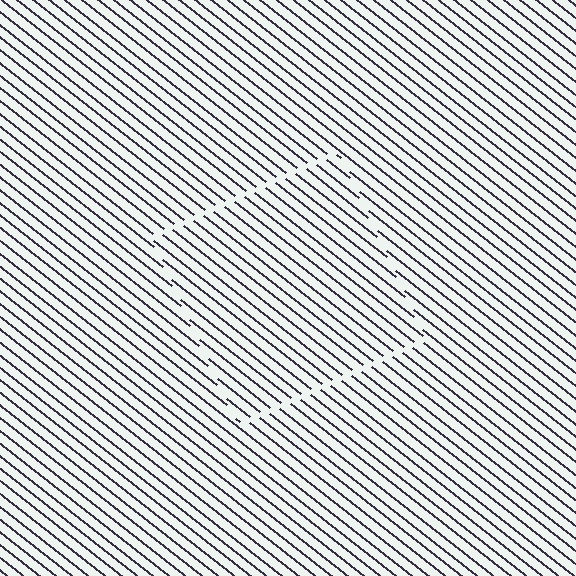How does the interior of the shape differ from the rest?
The interior of the shape contains the same grating, shifted by half a period — the contour is defined by the phase discontinuity where line-ends from the inner and outer gratings abut.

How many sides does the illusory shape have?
4 sides — the line-ends trace a square.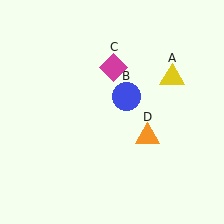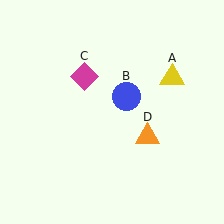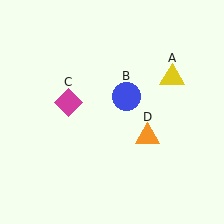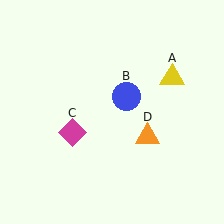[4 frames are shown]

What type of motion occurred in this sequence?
The magenta diamond (object C) rotated counterclockwise around the center of the scene.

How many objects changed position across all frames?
1 object changed position: magenta diamond (object C).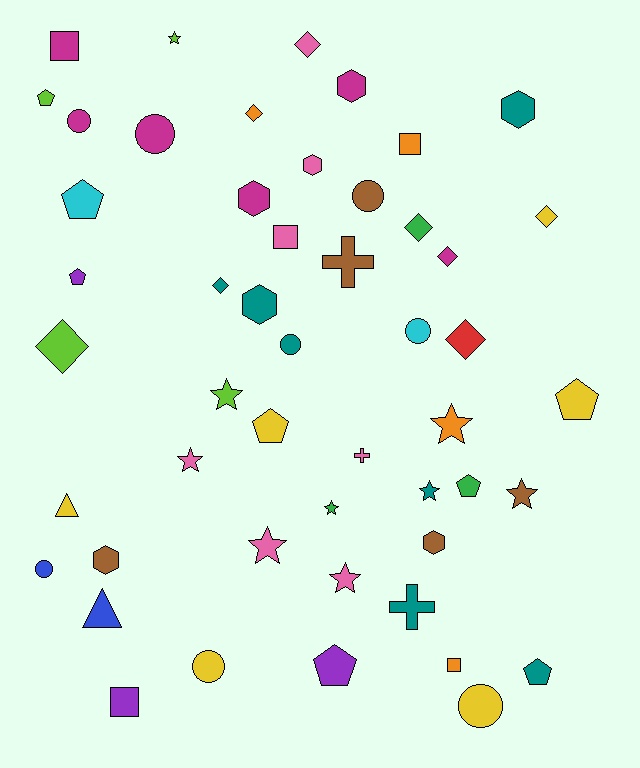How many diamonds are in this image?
There are 8 diamonds.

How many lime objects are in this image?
There are 4 lime objects.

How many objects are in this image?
There are 50 objects.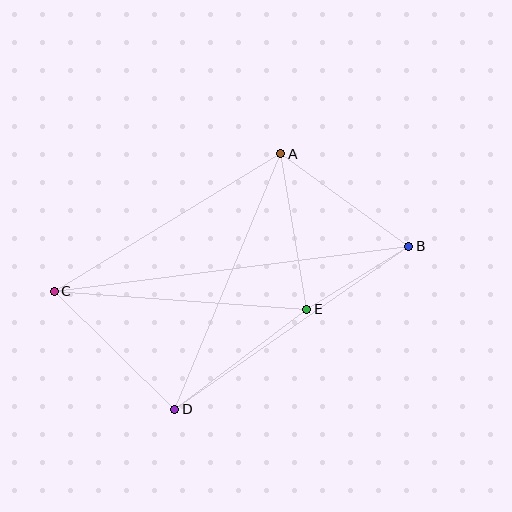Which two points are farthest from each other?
Points B and C are farthest from each other.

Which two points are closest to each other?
Points B and E are closest to each other.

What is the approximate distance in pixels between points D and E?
The distance between D and E is approximately 166 pixels.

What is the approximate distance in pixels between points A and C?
The distance between A and C is approximately 265 pixels.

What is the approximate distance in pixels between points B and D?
The distance between B and D is approximately 286 pixels.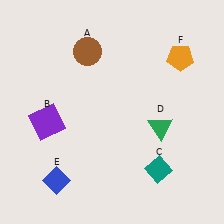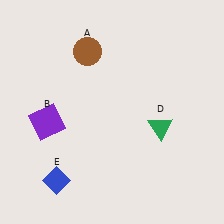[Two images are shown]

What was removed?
The orange pentagon (F), the teal diamond (C) were removed in Image 2.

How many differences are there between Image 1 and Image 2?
There are 2 differences between the two images.